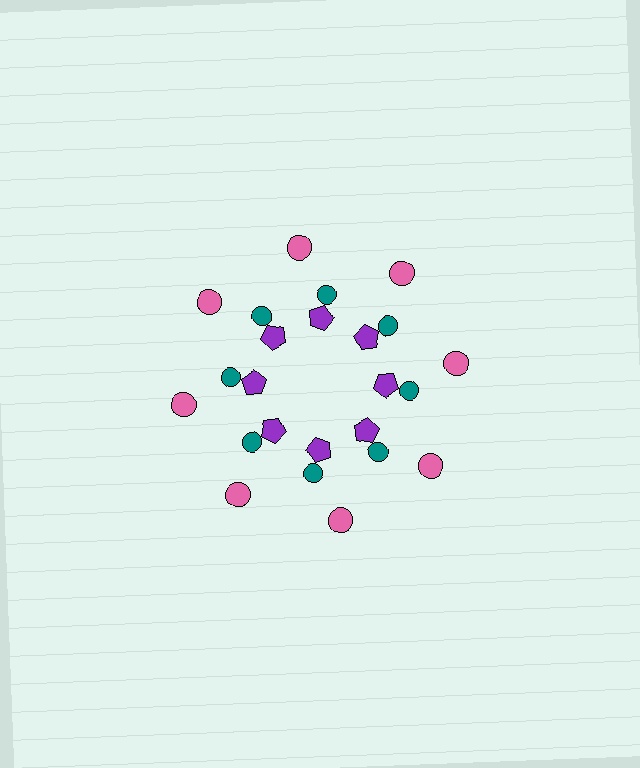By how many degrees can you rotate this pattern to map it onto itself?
The pattern maps onto itself every 45 degrees of rotation.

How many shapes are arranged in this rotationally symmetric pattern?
There are 24 shapes, arranged in 8 groups of 3.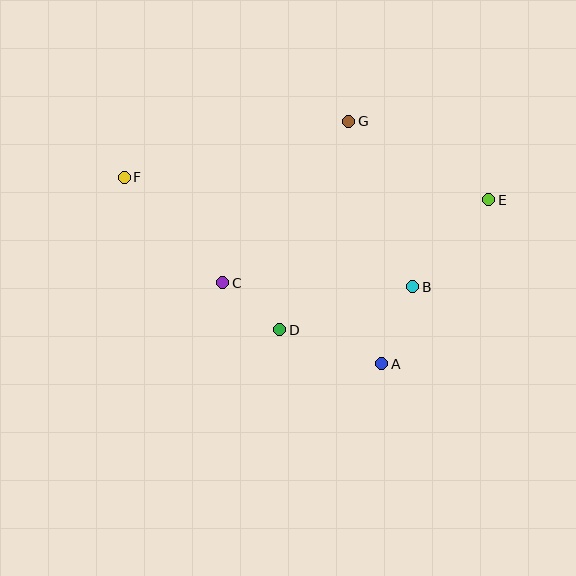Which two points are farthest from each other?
Points E and F are farthest from each other.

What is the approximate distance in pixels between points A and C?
The distance between A and C is approximately 178 pixels.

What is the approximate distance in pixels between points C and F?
The distance between C and F is approximately 144 pixels.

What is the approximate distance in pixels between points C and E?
The distance between C and E is approximately 278 pixels.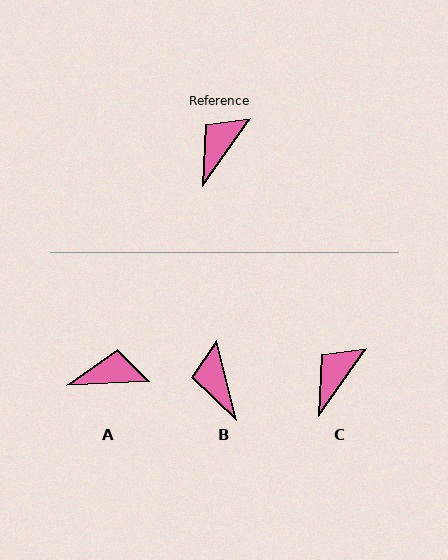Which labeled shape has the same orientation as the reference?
C.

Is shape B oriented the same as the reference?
No, it is off by about 49 degrees.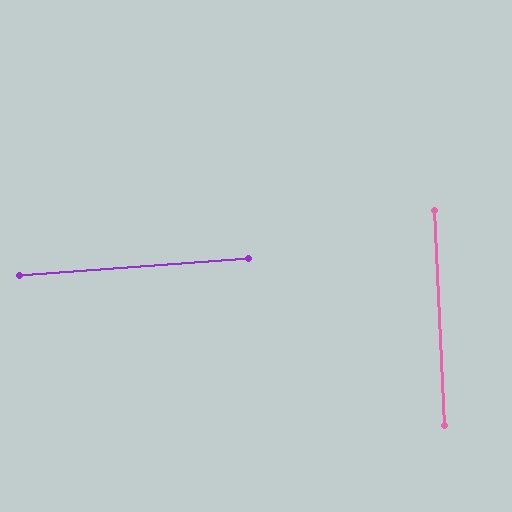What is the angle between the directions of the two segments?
Approximately 88 degrees.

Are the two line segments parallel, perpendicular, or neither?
Perpendicular — they meet at approximately 88°.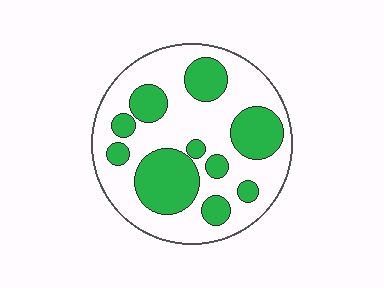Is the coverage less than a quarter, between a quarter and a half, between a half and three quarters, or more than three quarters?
Between a quarter and a half.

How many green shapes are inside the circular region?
10.